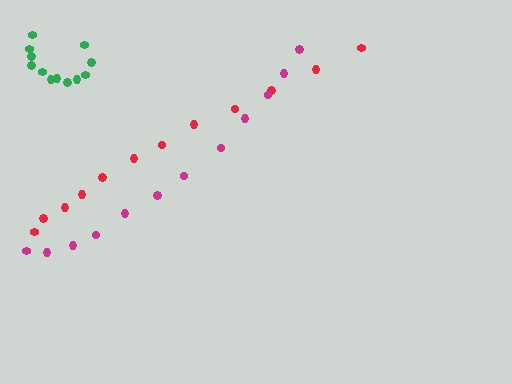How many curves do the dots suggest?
There are 3 distinct paths.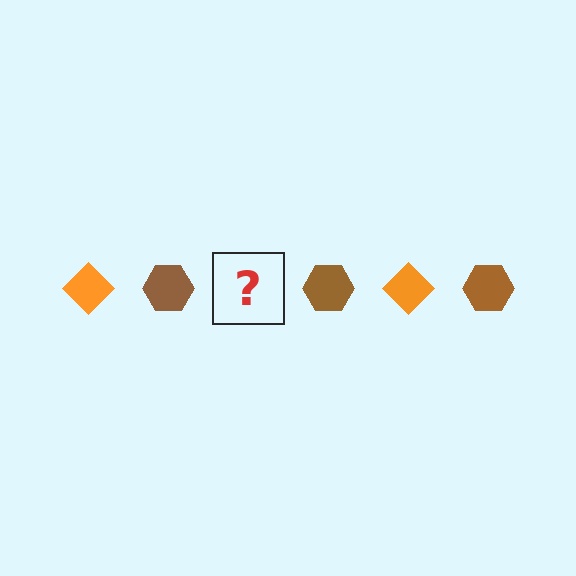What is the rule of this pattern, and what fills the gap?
The rule is that the pattern alternates between orange diamond and brown hexagon. The gap should be filled with an orange diamond.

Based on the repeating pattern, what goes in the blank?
The blank should be an orange diamond.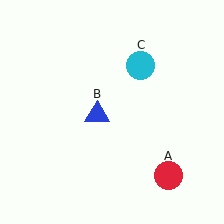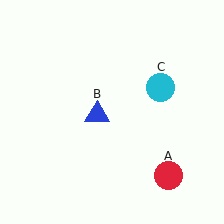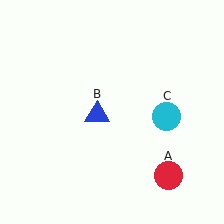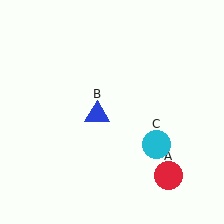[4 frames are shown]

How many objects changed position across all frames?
1 object changed position: cyan circle (object C).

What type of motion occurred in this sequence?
The cyan circle (object C) rotated clockwise around the center of the scene.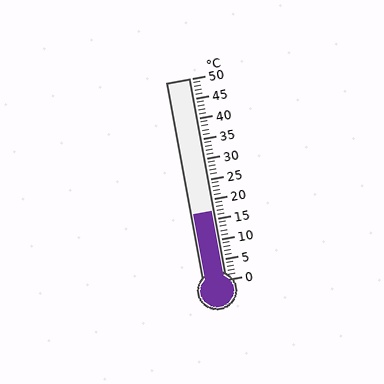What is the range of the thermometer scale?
The thermometer scale ranges from 0°C to 50°C.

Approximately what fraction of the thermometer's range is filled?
The thermometer is filled to approximately 35% of its range.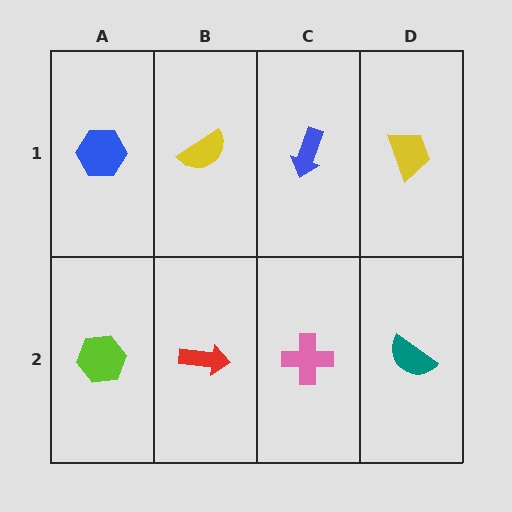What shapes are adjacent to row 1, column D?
A teal semicircle (row 2, column D), a blue arrow (row 1, column C).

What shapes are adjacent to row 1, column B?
A red arrow (row 2, column B), a blue hexagon (row 1, column A), a blue arrow (row 1, column C).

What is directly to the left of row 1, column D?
A blue arrow.